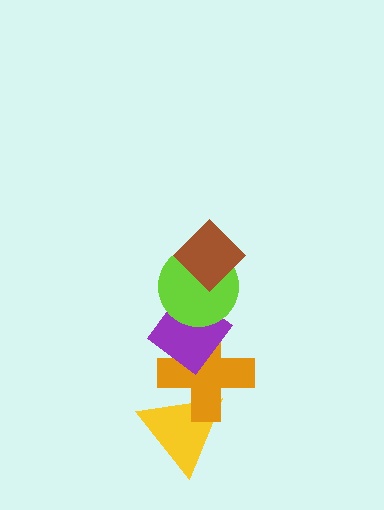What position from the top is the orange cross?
The orange cross is 4th from the top.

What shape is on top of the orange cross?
The purple diamond is on top of the orange cross.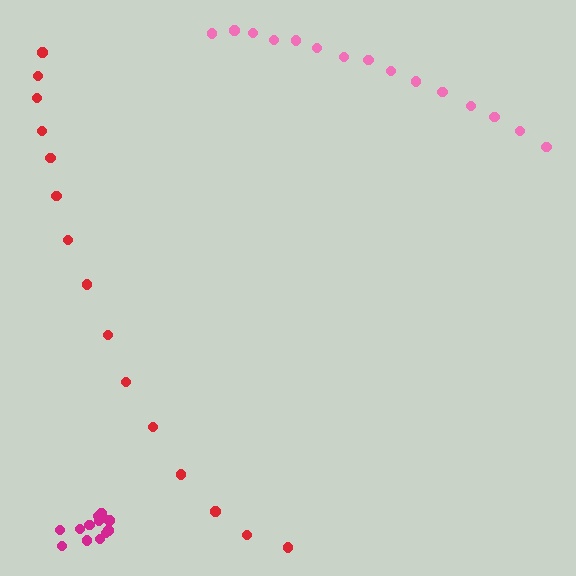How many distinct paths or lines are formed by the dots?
There are 3 distinct paths.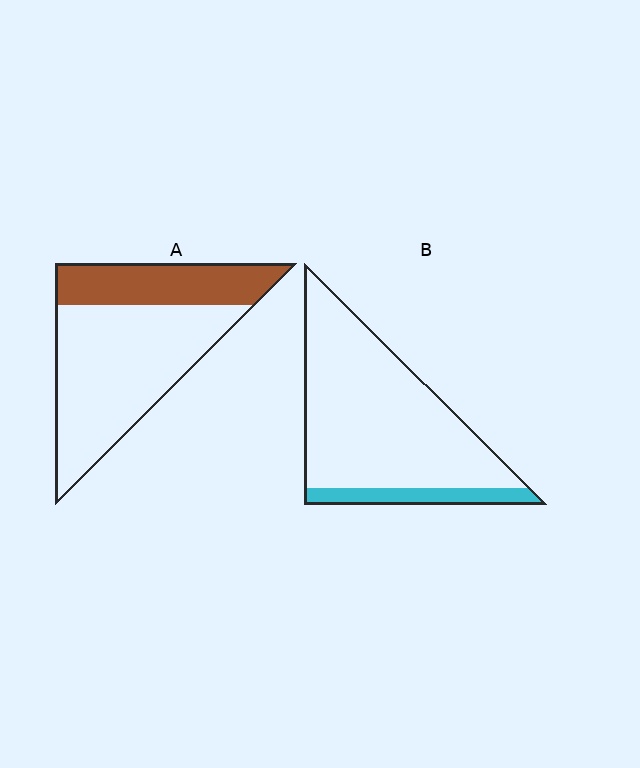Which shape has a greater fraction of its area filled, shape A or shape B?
Shape A.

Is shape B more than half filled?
No.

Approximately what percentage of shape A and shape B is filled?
A is approximately 30% and B is approximately 15%.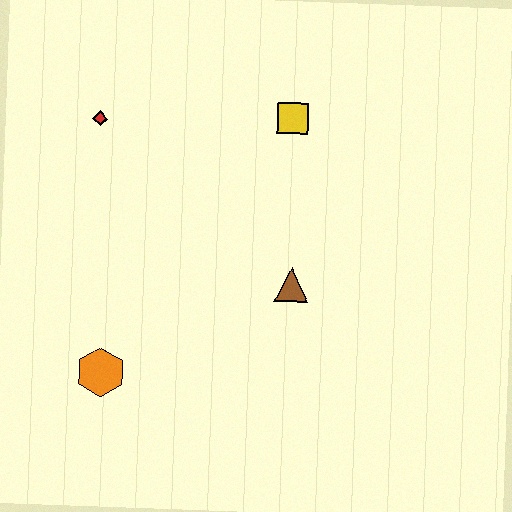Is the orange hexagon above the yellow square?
No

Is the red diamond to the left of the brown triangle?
Yes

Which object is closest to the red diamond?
The yellow square is closest to the red diamond.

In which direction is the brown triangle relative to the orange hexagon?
The brown triangle is to the right of the orange hexagon.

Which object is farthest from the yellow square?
The orange hexagon is farthest from the yellow square.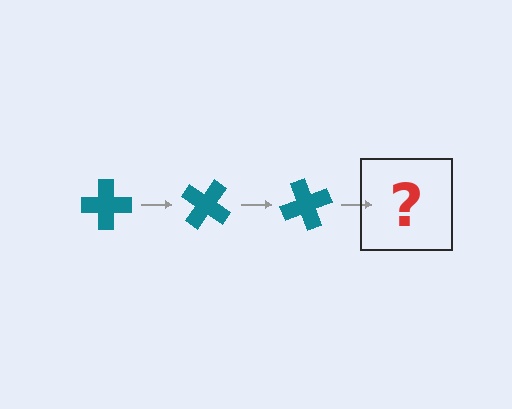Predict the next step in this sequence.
The next step is a teal cross rotated 105 degrees.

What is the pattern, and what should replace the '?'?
The pattern is that the cross rotates 35 degrees each step. The '?' should be a teal cross rotated 105 degrees.